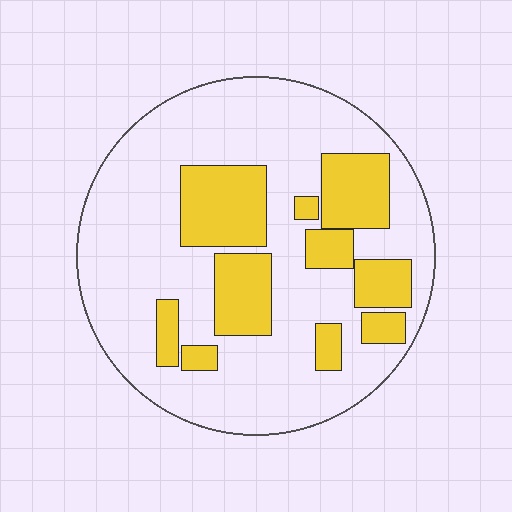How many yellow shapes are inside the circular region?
10.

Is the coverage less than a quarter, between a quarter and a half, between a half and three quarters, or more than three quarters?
Between a quarter and a half.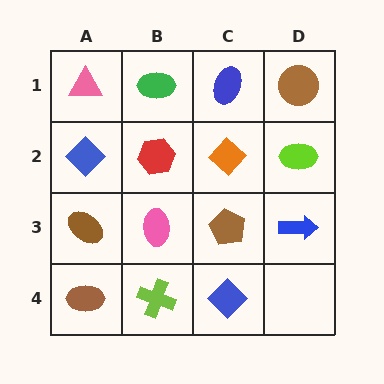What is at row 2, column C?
An orange diamond.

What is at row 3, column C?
A brown pentagon.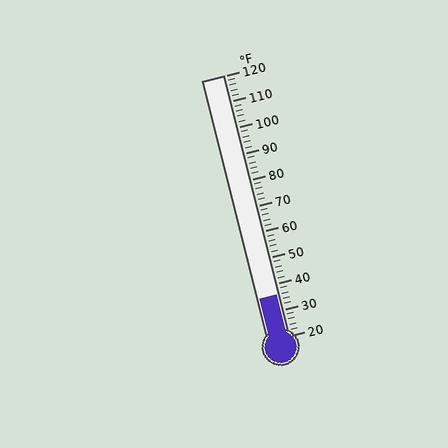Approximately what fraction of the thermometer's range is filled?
The thermometer is filled to approximately 15% of its range.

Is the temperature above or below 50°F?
The temperature is below 50°F.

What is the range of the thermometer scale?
The thermometer scale ranges from 20°F to 120°F.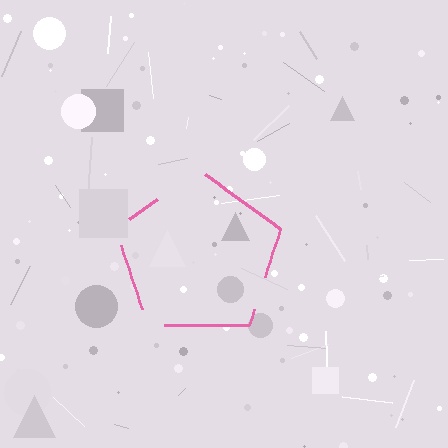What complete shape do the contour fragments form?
The contour fragments form a pentagon.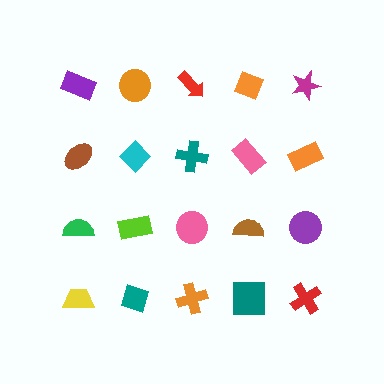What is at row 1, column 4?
An orange diamond.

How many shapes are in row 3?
5 shapes.